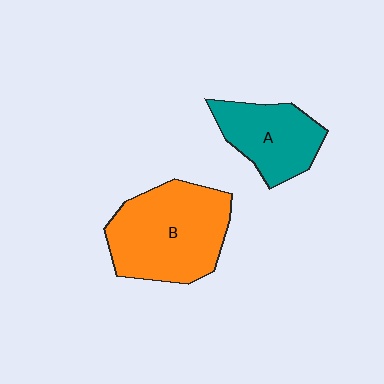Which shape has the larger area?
Shape B (orange).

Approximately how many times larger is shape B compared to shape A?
Approximately 1.6 times.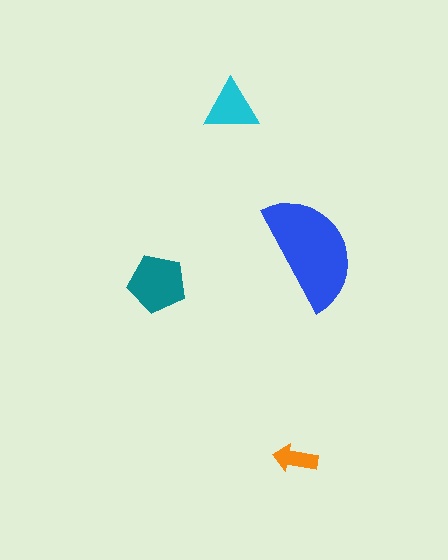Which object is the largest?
The blue semicircle.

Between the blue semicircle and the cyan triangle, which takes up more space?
The blue semicircle.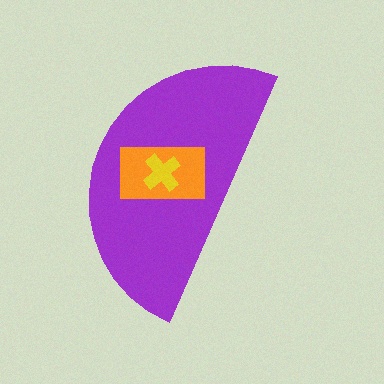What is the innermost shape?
The yellow cross.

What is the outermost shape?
The purple semicircle.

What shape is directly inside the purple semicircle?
The orange rectangle.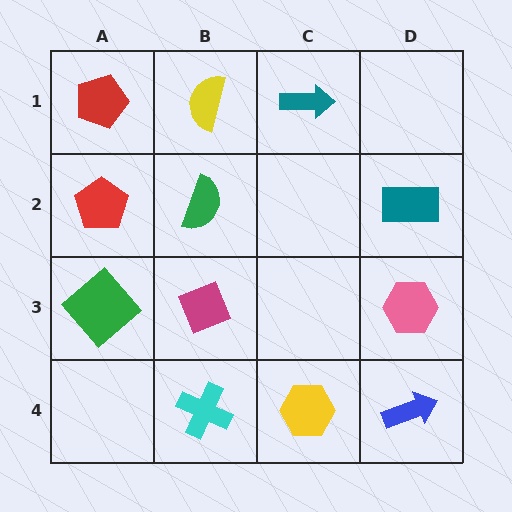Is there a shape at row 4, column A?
No, that cell is empty.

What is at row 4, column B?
A cyan cross.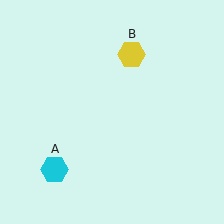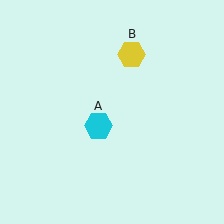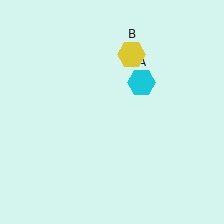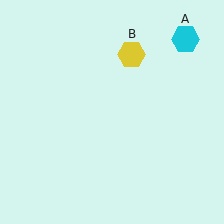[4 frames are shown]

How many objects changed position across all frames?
1 object changed position: cyan hexagon (object A).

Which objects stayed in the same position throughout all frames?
Yellow hexagon (object B) remained stationary.